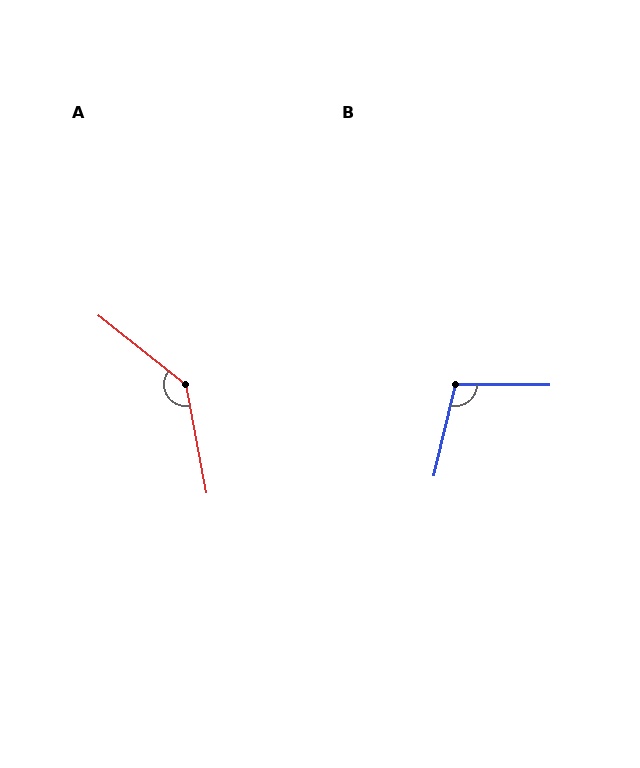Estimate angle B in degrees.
Approximately 103 degrees.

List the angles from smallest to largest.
B (103°), A (139°).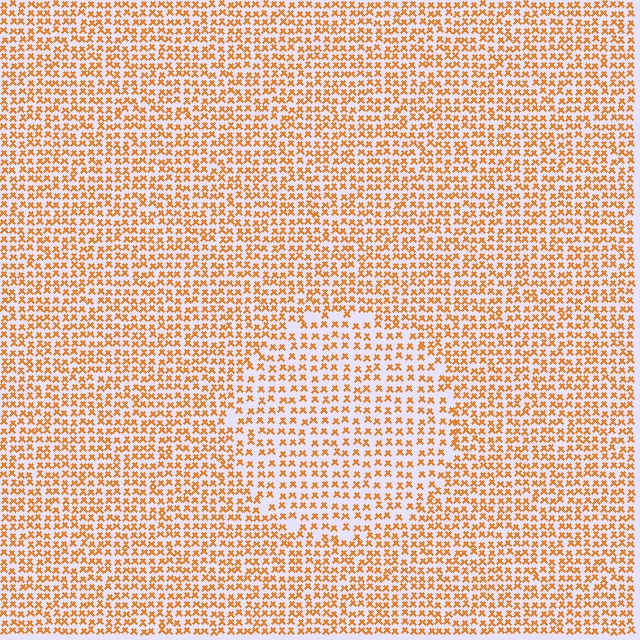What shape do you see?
I see a circle.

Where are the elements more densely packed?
The elements are more densely packed outside the circle boundary.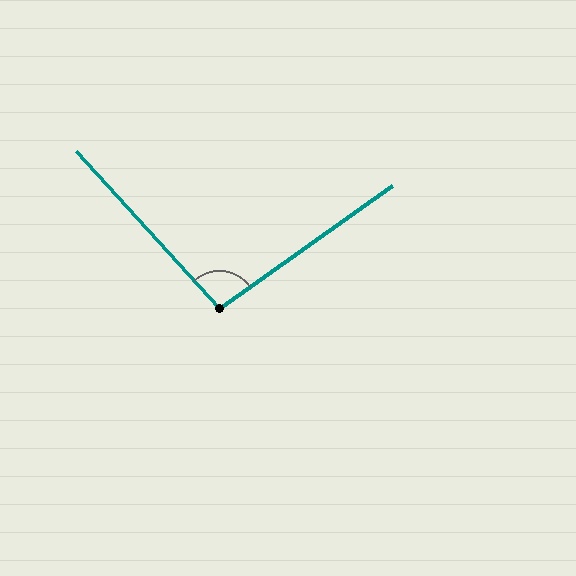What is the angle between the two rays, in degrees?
Approximately 97 degrees.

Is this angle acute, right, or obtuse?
It is obtuse.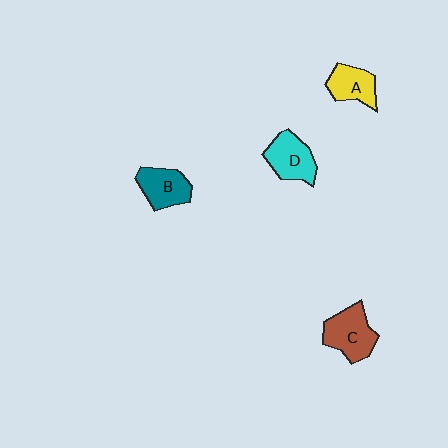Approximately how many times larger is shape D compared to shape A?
Approximately 1.2 times.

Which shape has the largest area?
Shape C (brown).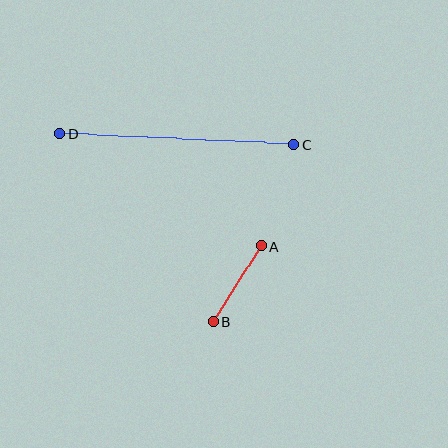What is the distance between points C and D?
The distance is approximately 234 pixels.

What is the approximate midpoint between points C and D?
The midpoint is at approximately (177, 139) pixels.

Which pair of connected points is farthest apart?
Points C and D are farthest apart.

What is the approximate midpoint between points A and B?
The midpoint is at approximately (237, 284) pixels.